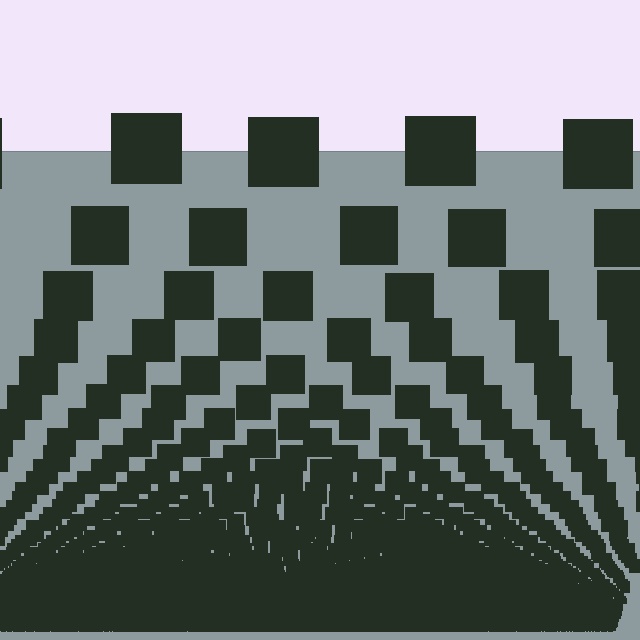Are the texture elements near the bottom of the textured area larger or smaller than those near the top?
Smaller. The gradient is inverted — elements near the bottom are smaller and denser.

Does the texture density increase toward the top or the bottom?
Density increases toward the bottom.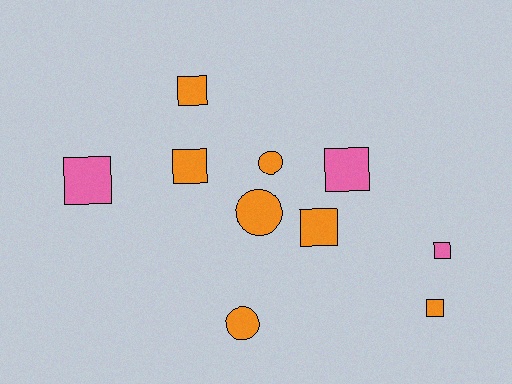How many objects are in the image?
There are 10 objects.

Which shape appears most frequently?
Square, with 7 objects.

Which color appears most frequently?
Orange, with 7 objects.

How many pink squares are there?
There are 3 pink squares.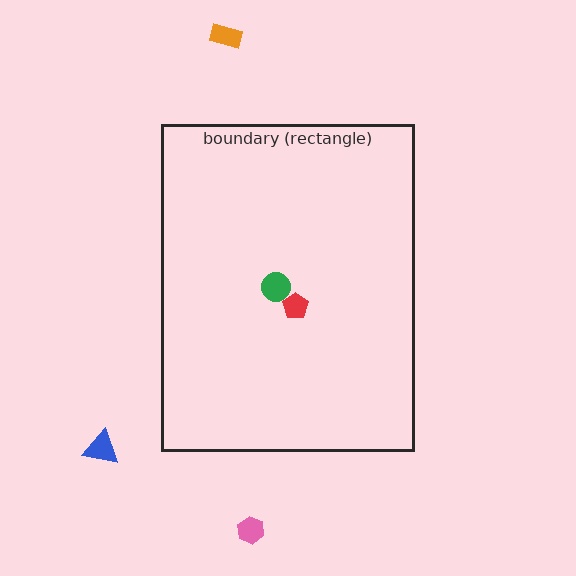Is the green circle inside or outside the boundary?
Inside.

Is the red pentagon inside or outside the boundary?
Inside.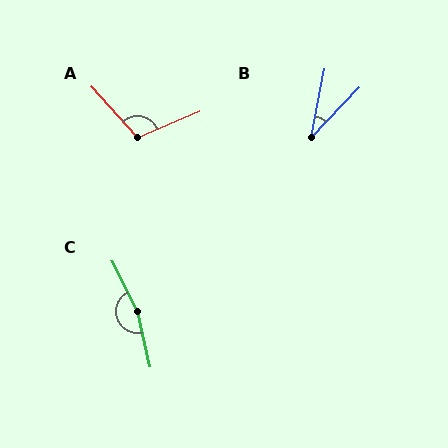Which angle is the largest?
C, at approximately 166 degrees.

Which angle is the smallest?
B, at approximately 32 degrees.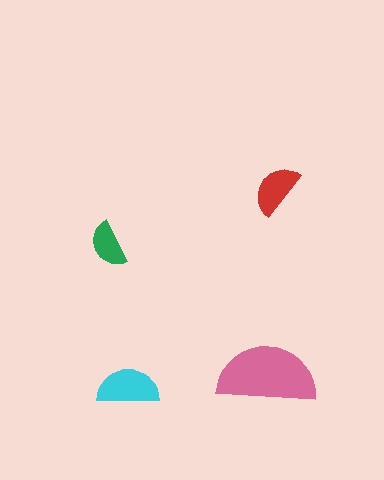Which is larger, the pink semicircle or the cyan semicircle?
The pink one.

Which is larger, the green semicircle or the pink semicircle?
The pink one.